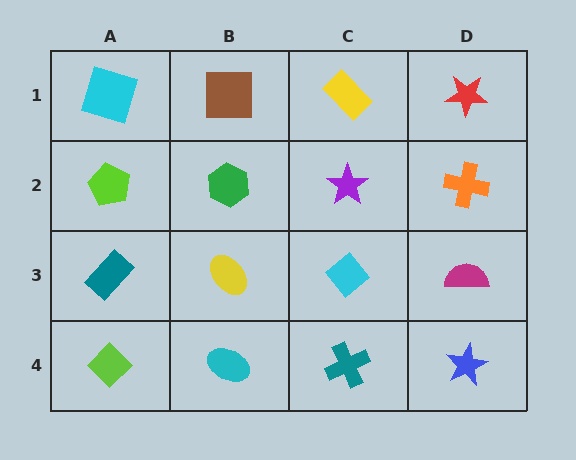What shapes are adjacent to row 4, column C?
A cyan diamond (row 3, column C), a cyan ellipse (row 4, column B), a blue star (row 4, column D).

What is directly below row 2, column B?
A yellow ellipse.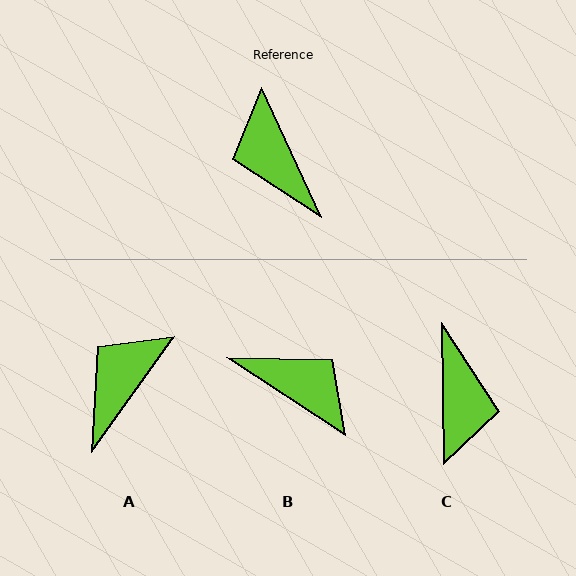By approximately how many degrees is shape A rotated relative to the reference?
Approximately 60 degrees clockwise.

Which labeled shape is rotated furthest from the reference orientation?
C, about 156 degrees away.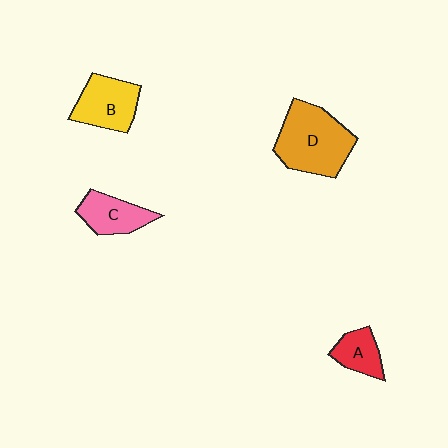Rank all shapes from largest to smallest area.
From largest to smallest: D (orange), B (yellow), C (pink), A (red).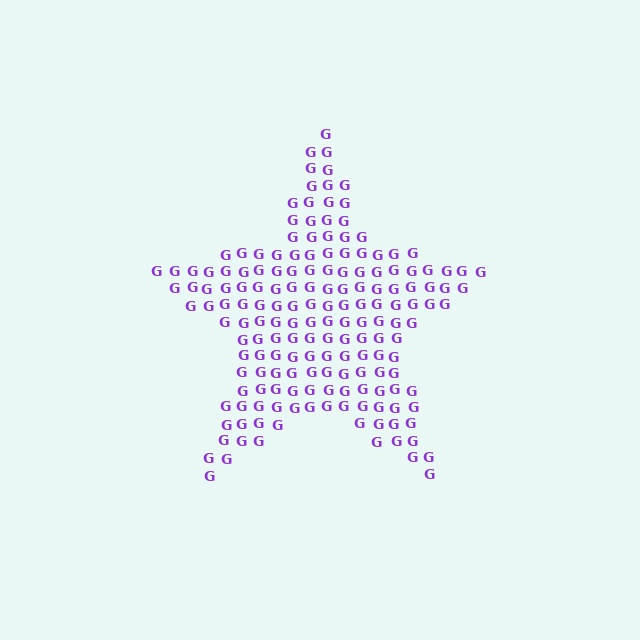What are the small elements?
The small elements are letter G's.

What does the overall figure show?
The overall figure shows a star.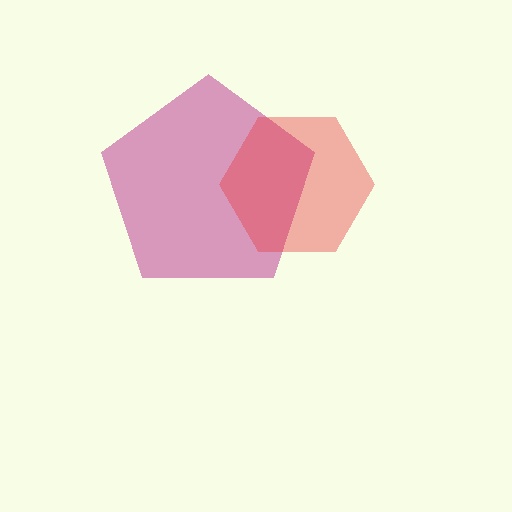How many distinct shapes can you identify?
There are 2 distinct shapes: a magenta pentagon, a red hexagon.